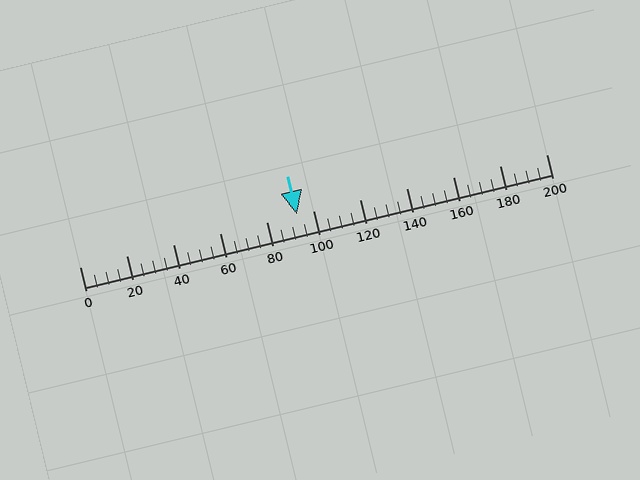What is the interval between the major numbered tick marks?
The major tick marks are spaced 20 units apart.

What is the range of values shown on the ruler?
The ruler shows values from 0 to 200.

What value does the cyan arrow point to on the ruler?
The cyan arrow points to approximately 93.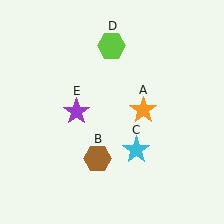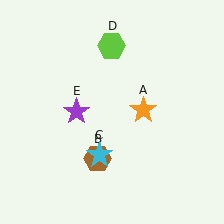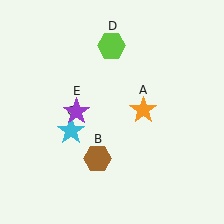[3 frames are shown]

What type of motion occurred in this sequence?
The cyan star (object C) rotated clockwise around the center of the scene.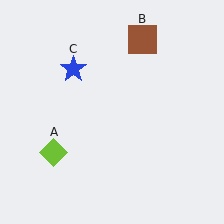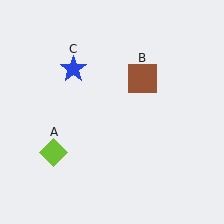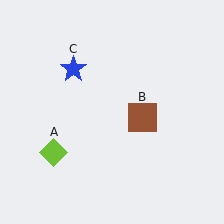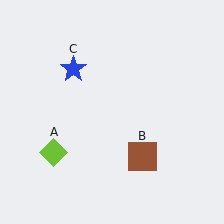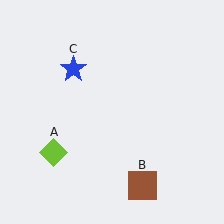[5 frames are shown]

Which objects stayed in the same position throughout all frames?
Lime diamond (object A) and blue star (object C) remained stationary.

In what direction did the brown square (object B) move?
The brown square (object B) moved down.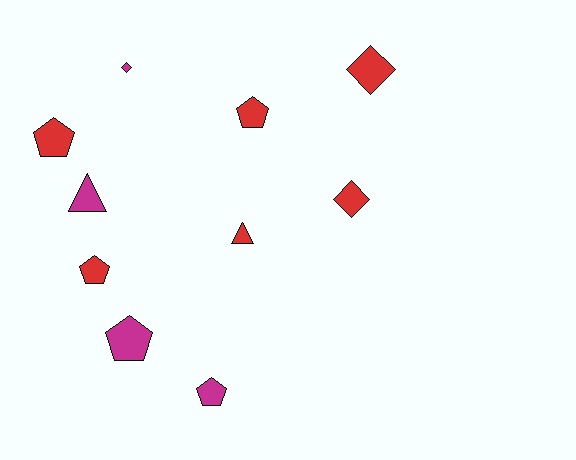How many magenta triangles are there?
There is 1 magenta triangle.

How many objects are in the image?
There are 10 objects.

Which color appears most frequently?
Red, with 6 objects.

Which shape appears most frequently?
Pentagon, with 5 objects.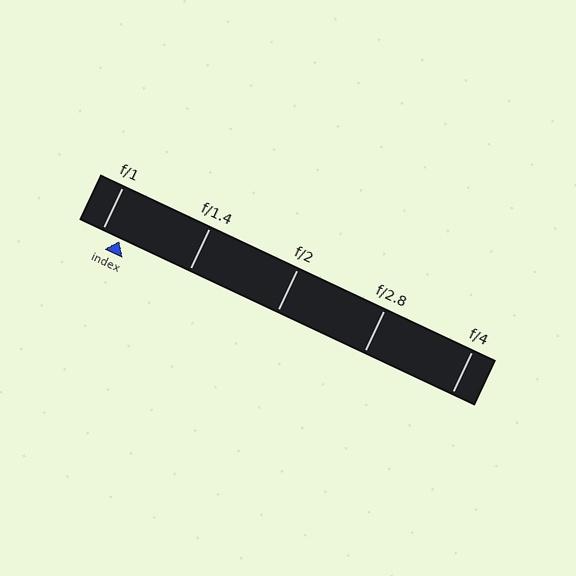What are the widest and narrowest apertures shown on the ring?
The widest aperture shown is f/1 and the narrowest is f/4.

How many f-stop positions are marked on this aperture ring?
There are 5 f-stop positions marked.